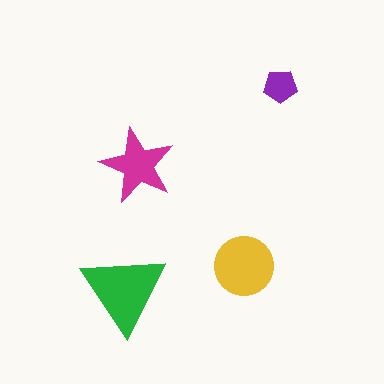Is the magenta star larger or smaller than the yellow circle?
Smaller.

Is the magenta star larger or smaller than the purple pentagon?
Larger.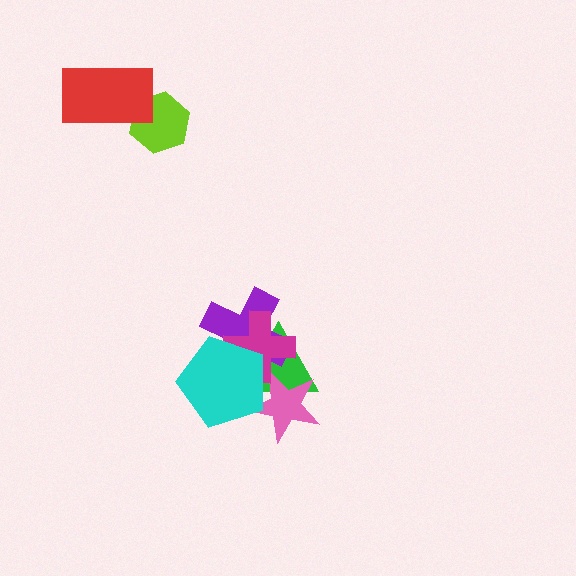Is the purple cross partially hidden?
Yes, it is partially covered by another shape.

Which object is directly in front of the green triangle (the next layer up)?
The pink star is directly in front of the green triangle.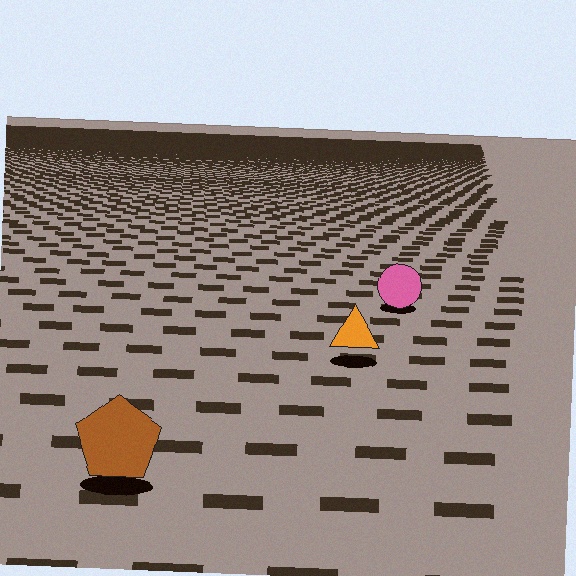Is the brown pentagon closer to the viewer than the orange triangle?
Yes. The brown pentagon is closer — you can tell from the texture gradient: the ground texture is coarser near it.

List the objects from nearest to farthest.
From nearest to farthest: the brown pentagon, the orange triangle, the pink circle.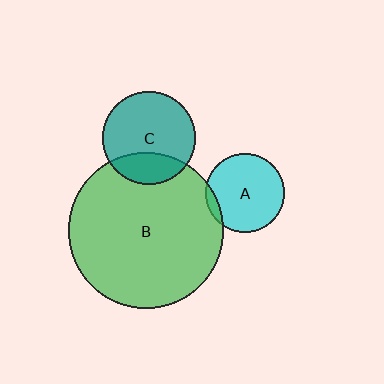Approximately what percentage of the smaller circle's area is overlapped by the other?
Approximately 25%.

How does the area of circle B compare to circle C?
Approximately 2.8 times.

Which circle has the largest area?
Circle B (green).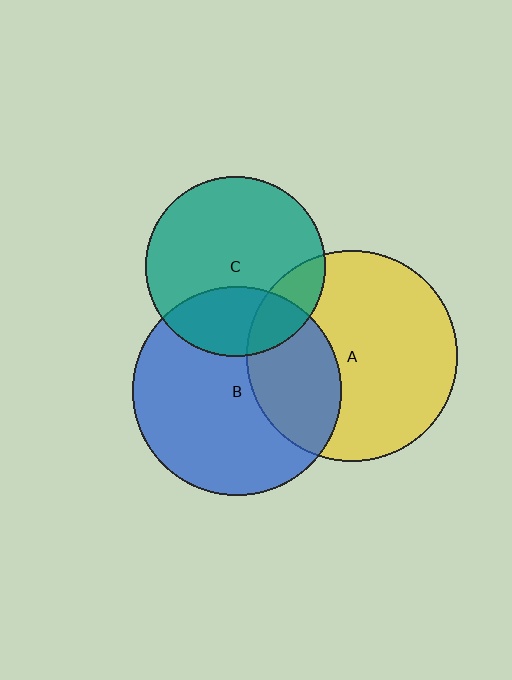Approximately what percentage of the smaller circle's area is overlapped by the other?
Approximately 30%.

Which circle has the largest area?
Circle A (yellow).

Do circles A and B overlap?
Yes.